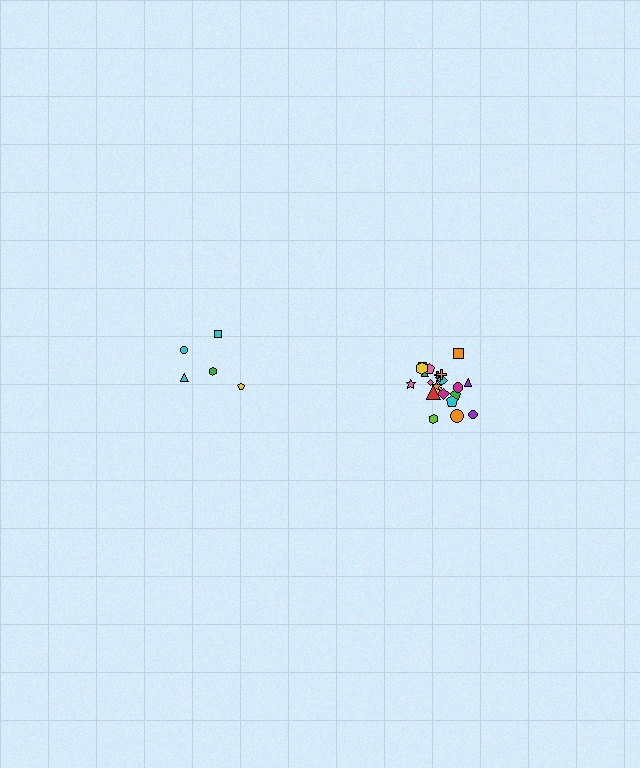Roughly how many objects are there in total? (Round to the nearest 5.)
Roughly 25 objects in total.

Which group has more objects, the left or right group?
The right group.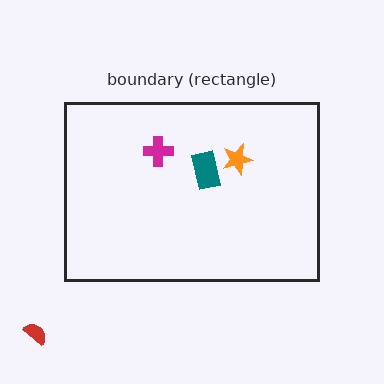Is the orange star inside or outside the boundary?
Inside.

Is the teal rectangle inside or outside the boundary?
Inside.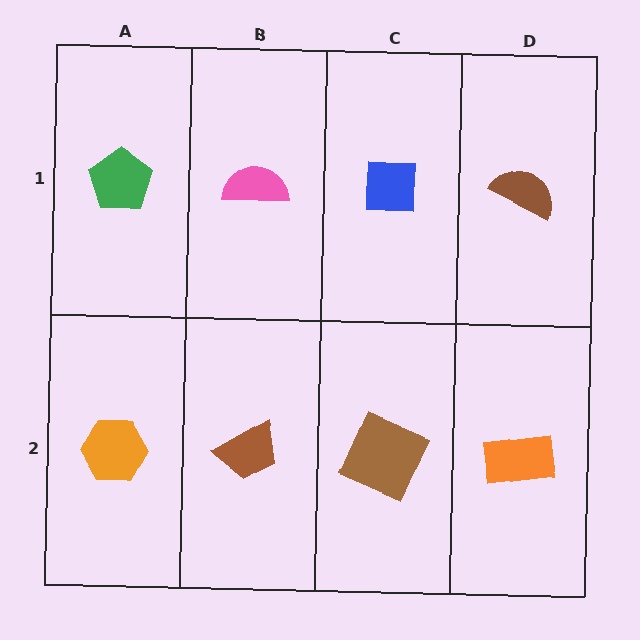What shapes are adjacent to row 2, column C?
A blue square (row 1, column C), a brown trapezoid (row 2, column B), an orange rectangle (row 2, column D).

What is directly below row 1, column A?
An orange hexagon.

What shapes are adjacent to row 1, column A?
An orange hexagon (row 2, column A), a pink semicircle (row 1, column B).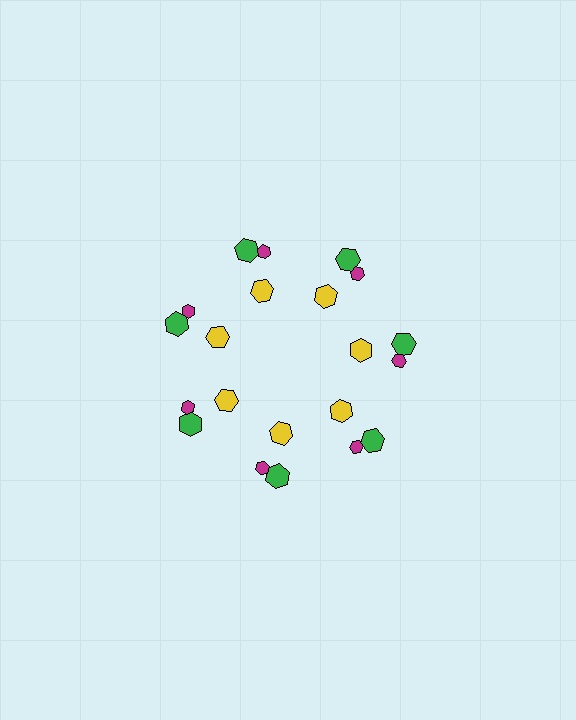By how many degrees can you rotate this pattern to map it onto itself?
The pattern maps onto itself every 51 degrees of rotation.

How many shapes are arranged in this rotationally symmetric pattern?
There are 21 shapes, arranged in 7 groups of 3.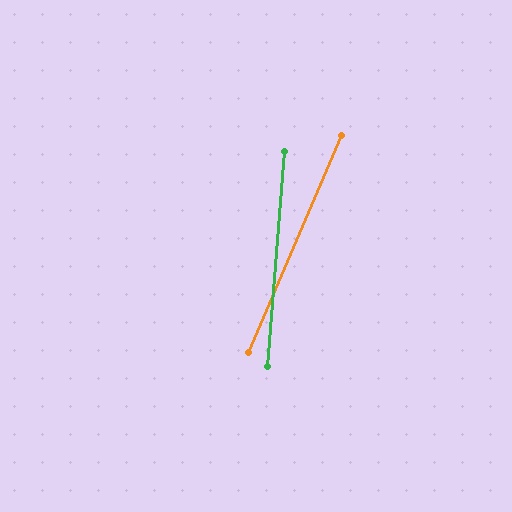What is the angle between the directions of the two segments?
Approximately 19 degrees.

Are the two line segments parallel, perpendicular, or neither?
Neither parallel nor perpendicular — they differ by about 19°.